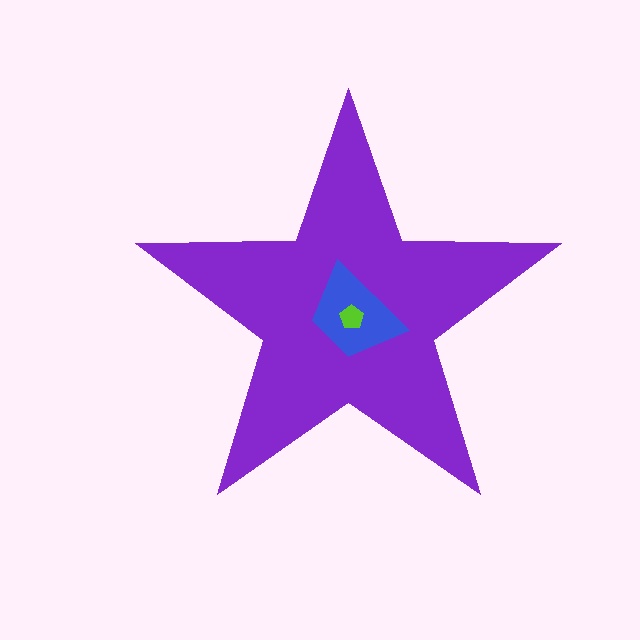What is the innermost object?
The lime pentagon.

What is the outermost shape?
The purple star.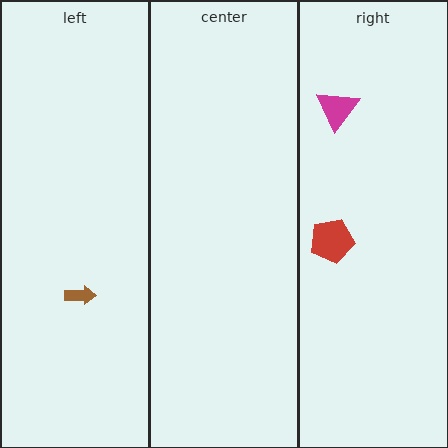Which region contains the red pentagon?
The right region.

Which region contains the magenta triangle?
The right region.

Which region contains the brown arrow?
The left region.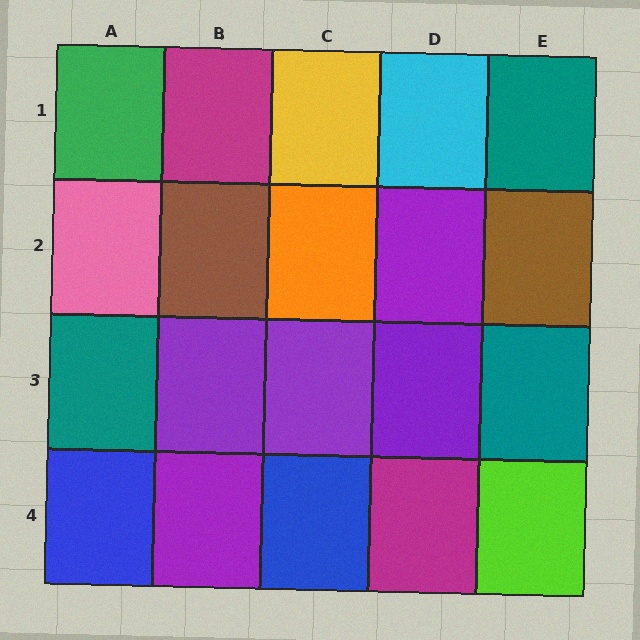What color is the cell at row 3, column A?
Teal.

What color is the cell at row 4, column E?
Lime.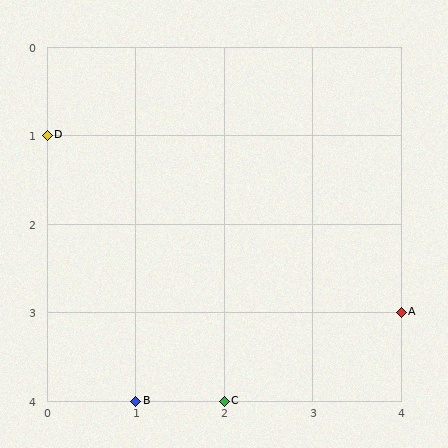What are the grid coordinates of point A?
Point A is at grid coordinates (4, 3).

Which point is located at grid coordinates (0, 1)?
Point D is at (0, 1).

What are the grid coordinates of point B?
Point B is at grid coordinates (1, 4).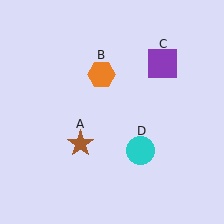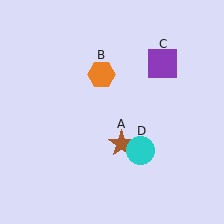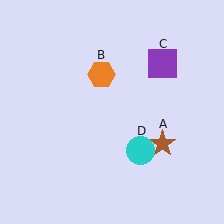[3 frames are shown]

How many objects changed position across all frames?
1 object changed position: brown star (object A).